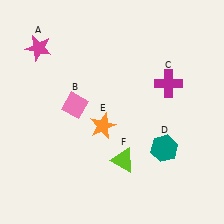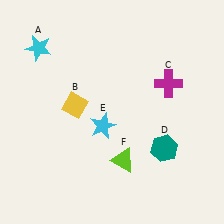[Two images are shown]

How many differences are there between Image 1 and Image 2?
There are 3 differences between the two images.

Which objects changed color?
A changed from magenta to cyan. B changed from pink to yellow. E changed from orange to cyan.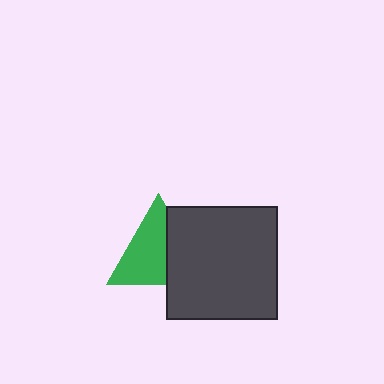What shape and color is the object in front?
The object in front is a dark gray rectangle.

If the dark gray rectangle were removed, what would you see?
You would see the complete green triangle.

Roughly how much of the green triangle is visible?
About half of it is visible (roughly 62%).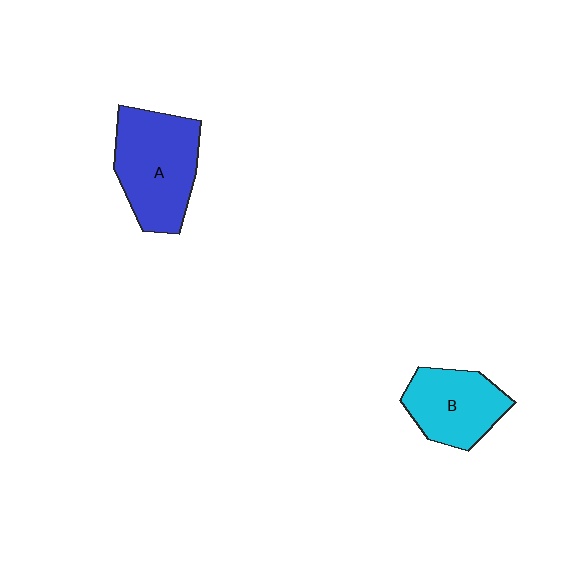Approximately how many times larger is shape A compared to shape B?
Approximately 1.4 times.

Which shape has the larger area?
Shape A (blue).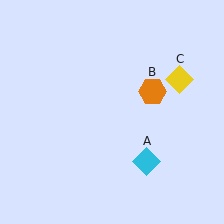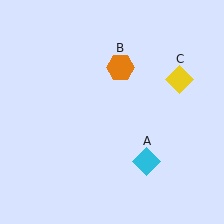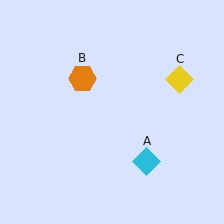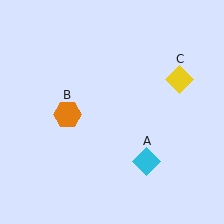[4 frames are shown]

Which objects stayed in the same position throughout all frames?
Cyan diamond (object A) and yellow diamond (object C) remained stationary.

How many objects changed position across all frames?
1 object changed position: orange hexagon (object B).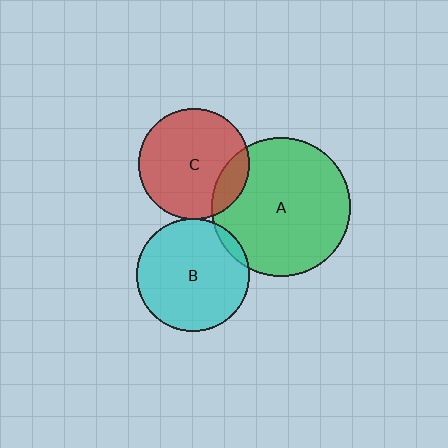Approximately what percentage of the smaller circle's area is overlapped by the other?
Approximately 5%.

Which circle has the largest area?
Circle A (green).